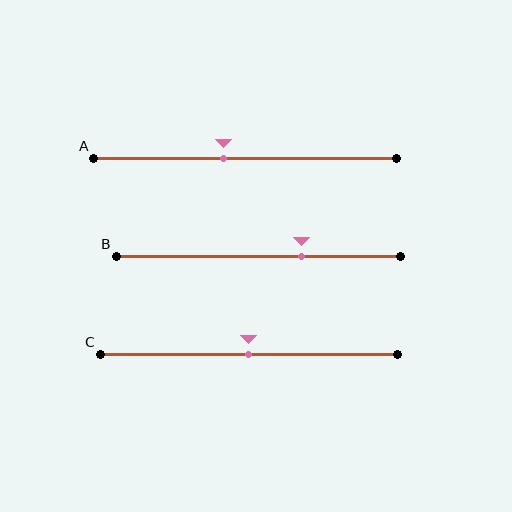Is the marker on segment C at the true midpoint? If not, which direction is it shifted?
Yes, the marker on segment C is at the true midpoint.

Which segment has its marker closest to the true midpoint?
Segment C has its marker closest to the true midpoint.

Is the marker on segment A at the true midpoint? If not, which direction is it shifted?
No, the marker on segment A is shifted to the left by about 7% of the segment length.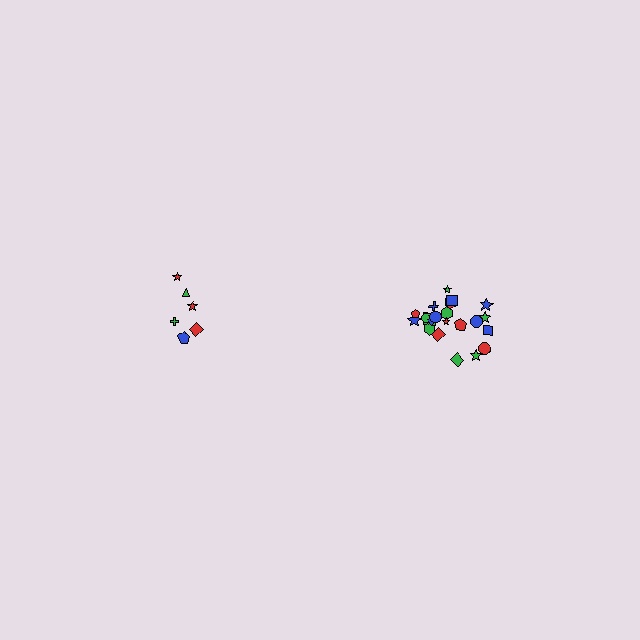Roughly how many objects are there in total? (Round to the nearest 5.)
Roughly 30 objects in total.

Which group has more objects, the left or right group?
The right group.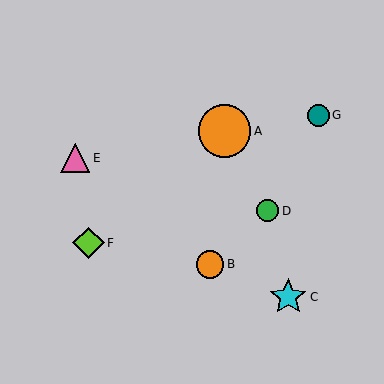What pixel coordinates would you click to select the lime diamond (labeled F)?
Click at (89, 243) to select the lime diamond F.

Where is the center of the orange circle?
The center of the orange circle is at (224, 131).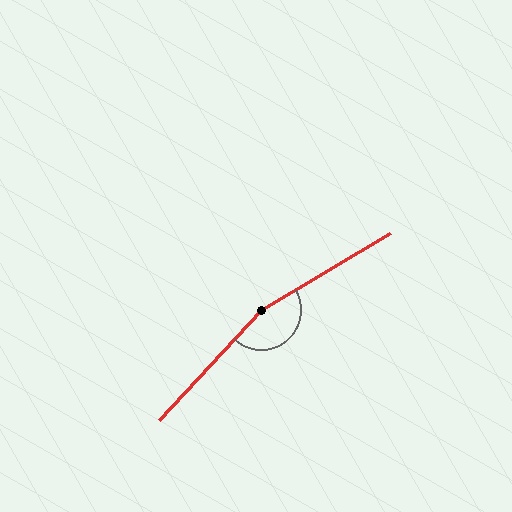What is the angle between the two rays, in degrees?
Approximately 163 degrees.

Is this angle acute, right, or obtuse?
It is obtuse.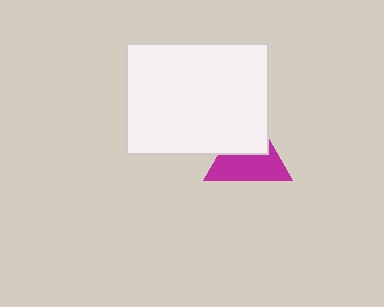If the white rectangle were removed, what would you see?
You would see the complete magenta triangle.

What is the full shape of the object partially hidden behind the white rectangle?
The partially hidden object is a magenta triangle.